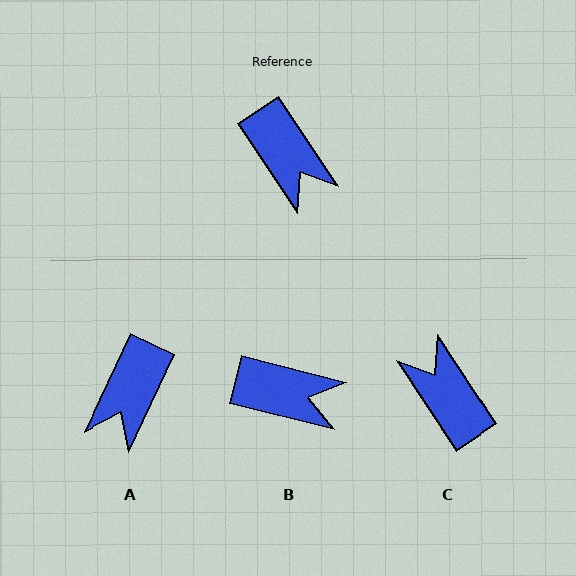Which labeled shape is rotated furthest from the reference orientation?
C, about 179 degrees away.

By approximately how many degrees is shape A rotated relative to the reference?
Approximately 59 degrees clockwise.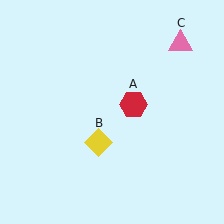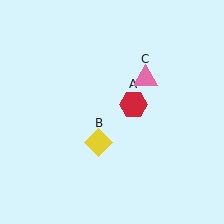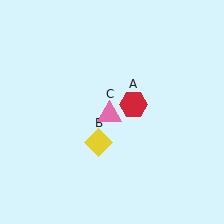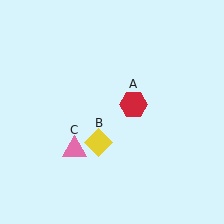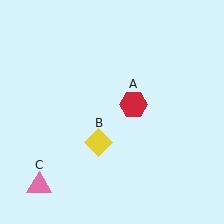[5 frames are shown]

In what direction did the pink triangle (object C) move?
The pink triangle (object C) moved down and to the left.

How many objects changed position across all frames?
1 object changed position: pink triangle (object C).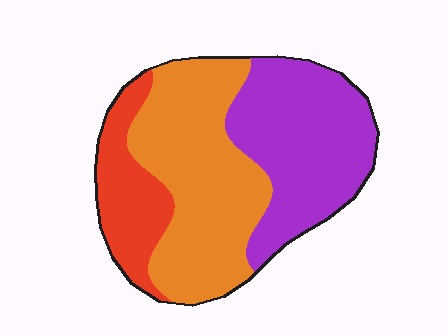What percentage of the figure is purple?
Purple covers around 40% of the figure.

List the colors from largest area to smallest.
From largest to smallest: orange, purple, red.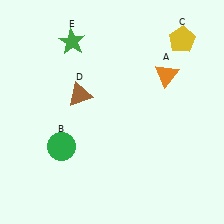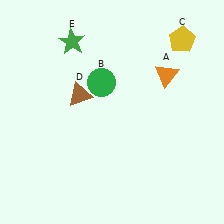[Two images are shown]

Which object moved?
The green circle (B) moved up.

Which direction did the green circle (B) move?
The green circle (B) moved up.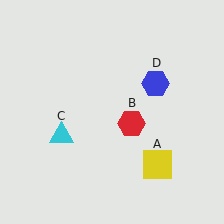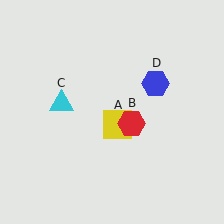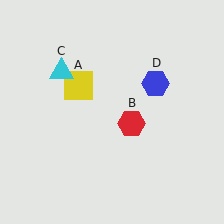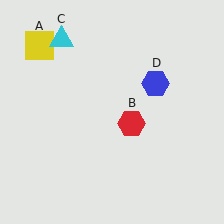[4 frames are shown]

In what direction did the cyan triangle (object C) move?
The cyan triangle (object C) moved up.